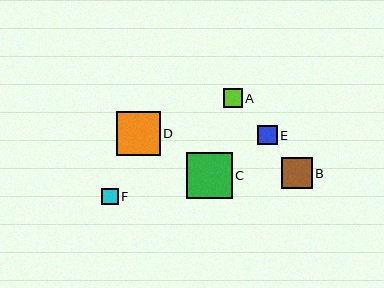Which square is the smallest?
Square F is the smallest with a size of approximately 17 pixels.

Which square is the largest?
Square C is the largest with a size of approximately 46 pixels.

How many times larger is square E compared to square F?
Square E is approximately 1.2 times the size of square F.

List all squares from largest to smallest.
From largest to smallest: C, D, B, E, A, F.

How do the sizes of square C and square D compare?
Square C and square D are approximately the same size.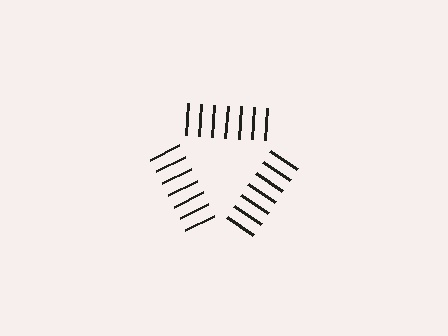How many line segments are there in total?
21 — 7 along each of the 3 edges.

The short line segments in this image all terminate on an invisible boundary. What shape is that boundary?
An illusory triangle — the line segments terminate on its edges but no continuous stroke is drawn.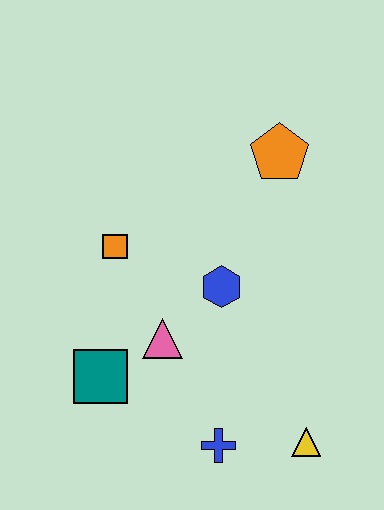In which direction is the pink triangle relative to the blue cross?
The pink triangle is above the blue cross.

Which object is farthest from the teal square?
The orange pentagon is farthest from the teal square.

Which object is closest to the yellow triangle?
The blue cross is closest to the yellow triangle.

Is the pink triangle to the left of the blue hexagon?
Yes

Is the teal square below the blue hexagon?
Yes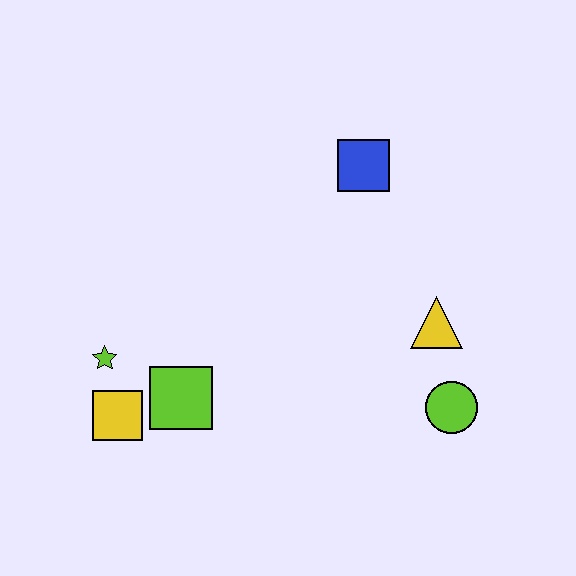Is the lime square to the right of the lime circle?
No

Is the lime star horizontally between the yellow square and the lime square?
No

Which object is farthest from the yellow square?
The blue square is farthest from the yellow square.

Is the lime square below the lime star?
Yes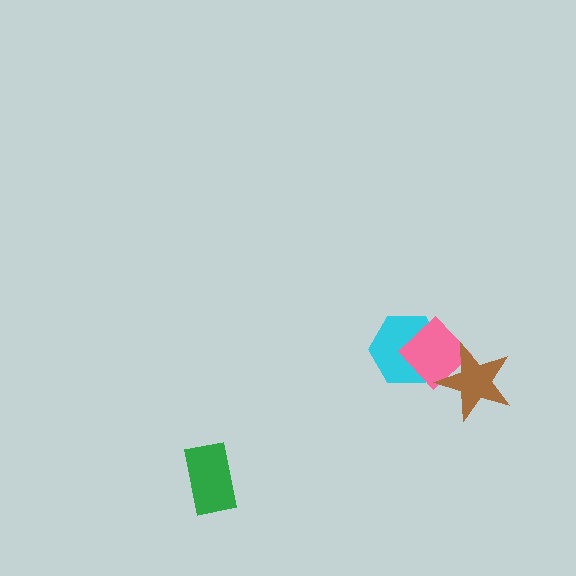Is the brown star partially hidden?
No, no other shape covers it.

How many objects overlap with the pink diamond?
2 objects overlap with the pink diamond.